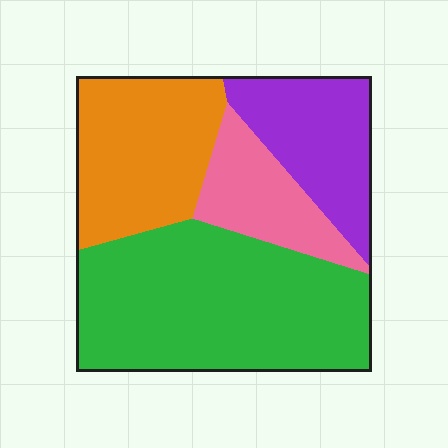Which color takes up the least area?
Pink, at roughly 15%.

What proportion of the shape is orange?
Orange takes up less than a quarter of the shape.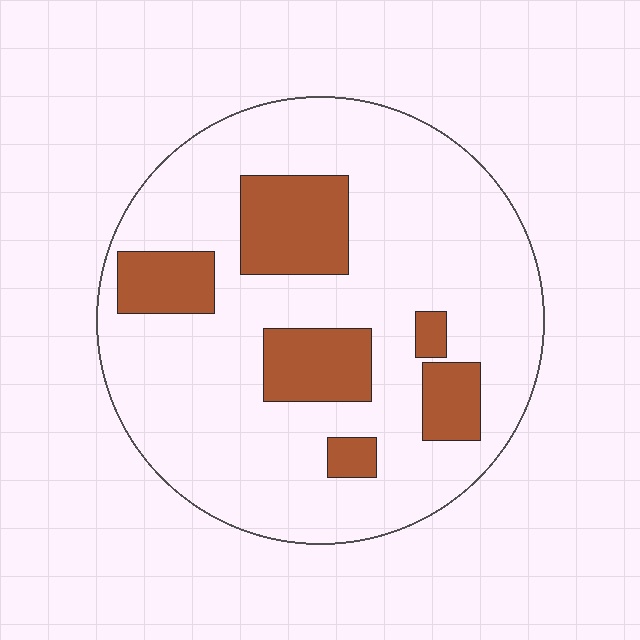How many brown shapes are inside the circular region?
6.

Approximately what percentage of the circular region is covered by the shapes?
Approximately 20%.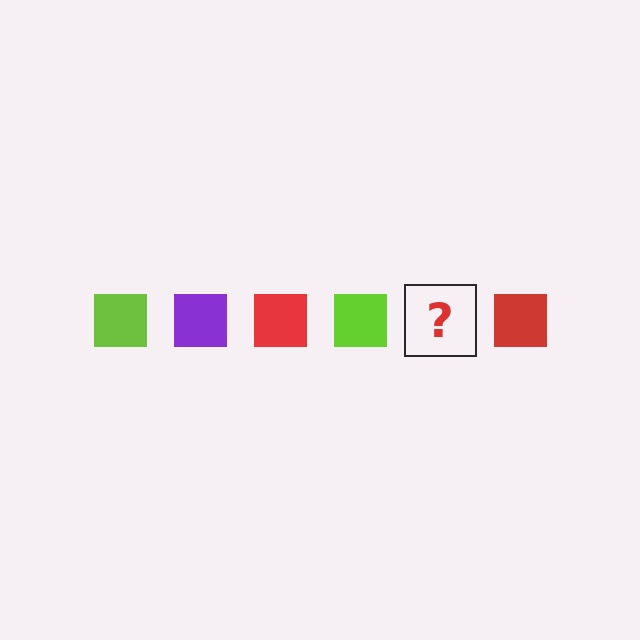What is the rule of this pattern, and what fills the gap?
The rule is that the pattern cycles through lime, purple, red squares. The gap should be filled with a purple square.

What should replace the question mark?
The question mark should be replaced with a purple square.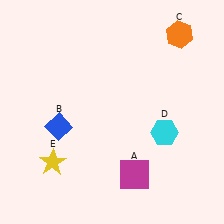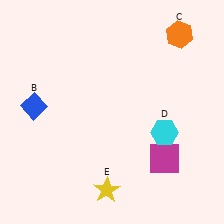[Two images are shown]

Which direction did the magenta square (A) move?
The magenta square (A) moved right.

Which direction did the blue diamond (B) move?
The blue diamond (B) moved left.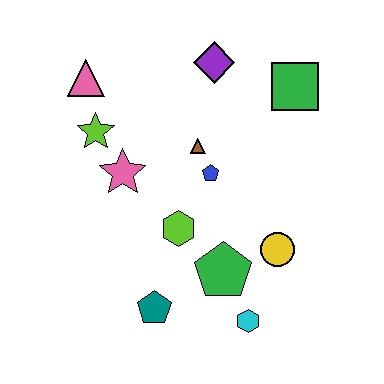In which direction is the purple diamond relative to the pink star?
The purple diamond is above the pink star.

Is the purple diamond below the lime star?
No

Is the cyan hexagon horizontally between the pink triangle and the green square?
Yes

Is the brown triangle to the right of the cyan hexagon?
No